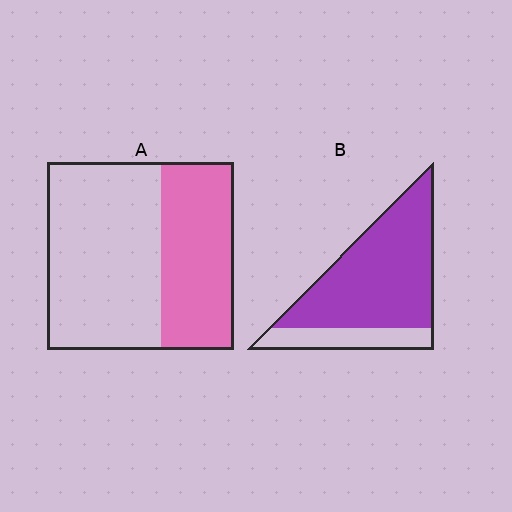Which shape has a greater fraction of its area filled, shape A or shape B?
Shape B.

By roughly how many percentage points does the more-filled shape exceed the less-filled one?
By roughly 40 percentage points (B over A).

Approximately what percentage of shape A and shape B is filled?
A is approximately 40% and B is approximately 80%.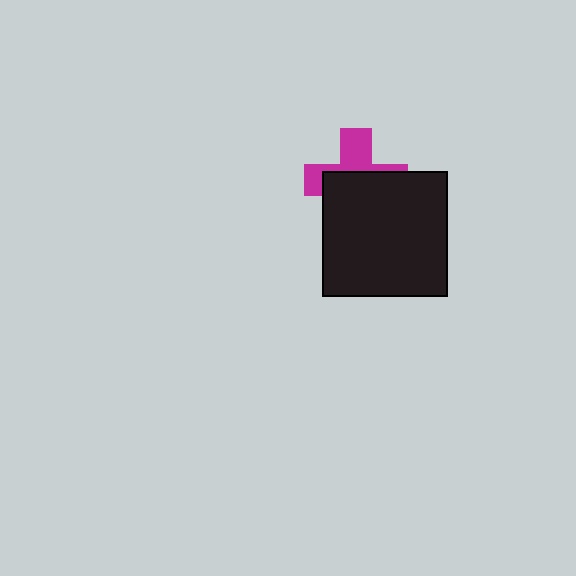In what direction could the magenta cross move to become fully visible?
The magenta cross could move up. That would shift it out from behind the black square entirely.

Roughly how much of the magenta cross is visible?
A small part of it is visible (roughly 43%).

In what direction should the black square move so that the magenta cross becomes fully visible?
The black square should move down. That is the shortest direction to clear the overlap and leave the magenta cross fully visible.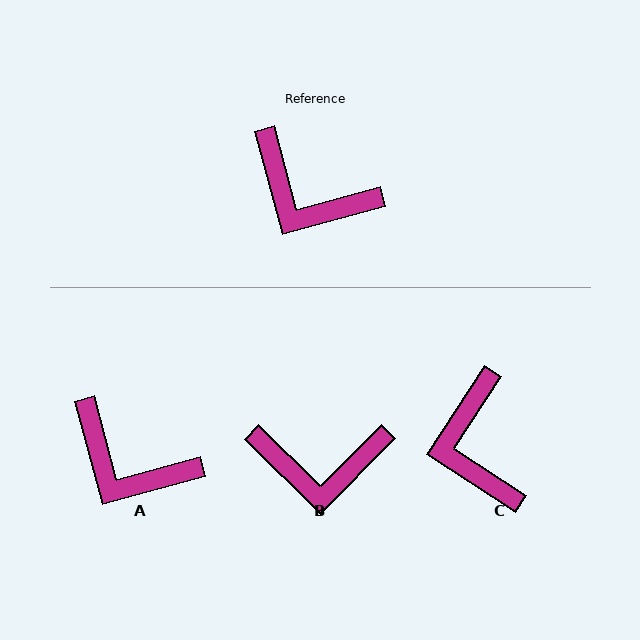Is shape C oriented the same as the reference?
No, it is off by about 48 degrees.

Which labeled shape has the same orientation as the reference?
A.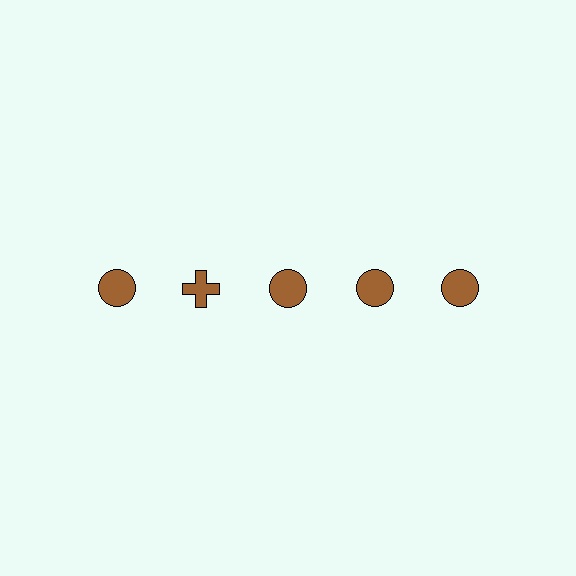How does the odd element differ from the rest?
It has a different shape: cross instead of circle.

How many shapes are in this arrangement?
There are 5 shapes arranged in a grid pattern.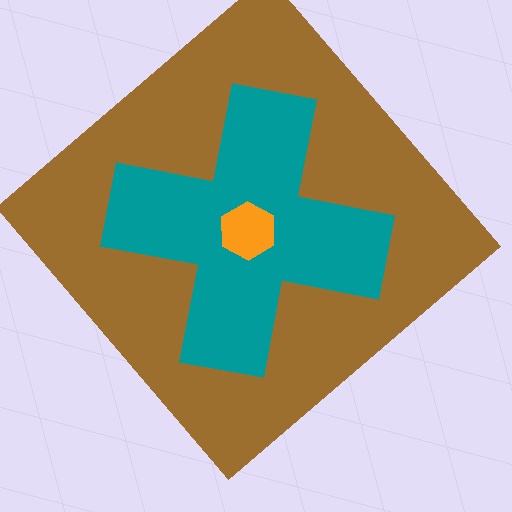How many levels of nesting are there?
3.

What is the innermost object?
The orange hexagon.